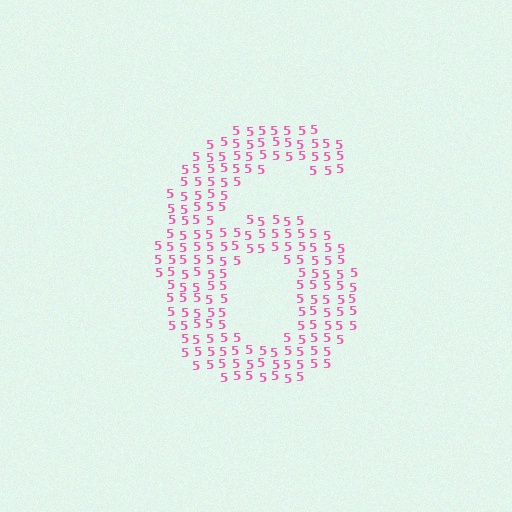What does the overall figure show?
The overall figure shows the digit 6.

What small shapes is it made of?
It is made of small digit 5's.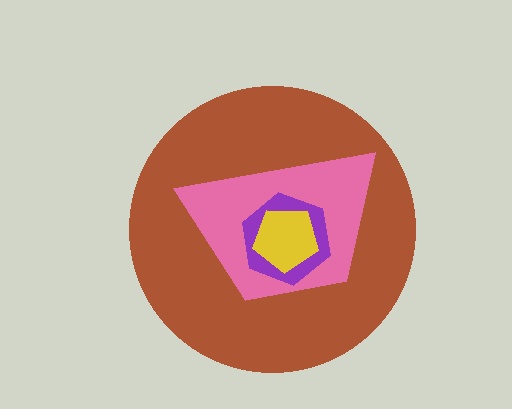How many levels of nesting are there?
4.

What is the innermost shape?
The yellow pentagon.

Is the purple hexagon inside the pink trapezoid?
Yes.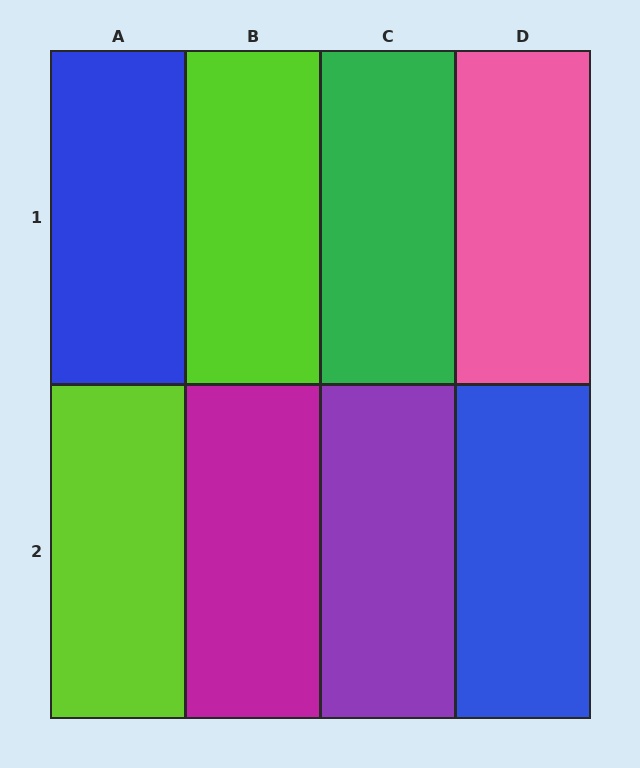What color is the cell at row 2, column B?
Magenta.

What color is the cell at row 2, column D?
Blue.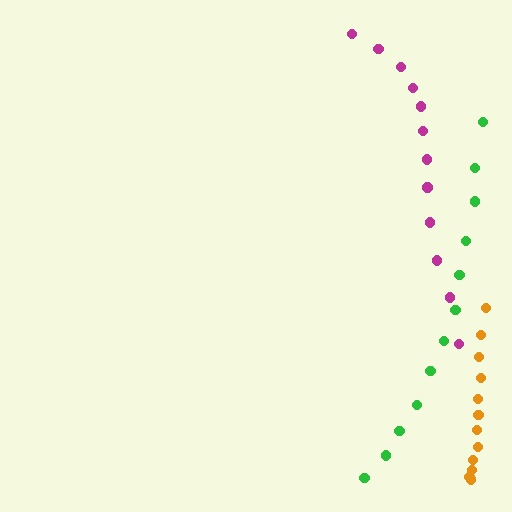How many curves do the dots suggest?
There are 3 distinct paths.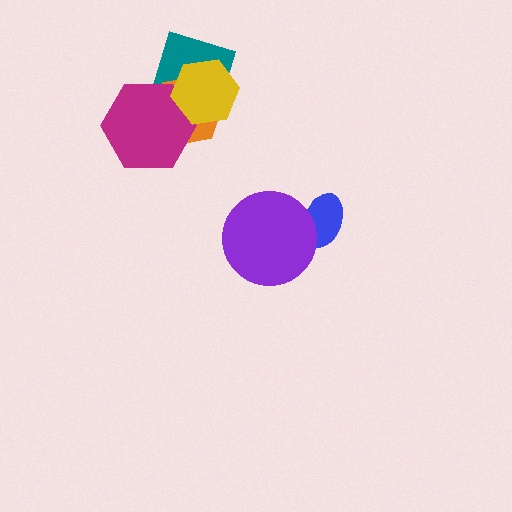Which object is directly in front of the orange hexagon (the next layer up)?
The magenta hexagon is directly in front of the orange hexagon.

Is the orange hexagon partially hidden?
Yes, it is partially covered by another shape.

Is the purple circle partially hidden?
No, no other shape covers it.